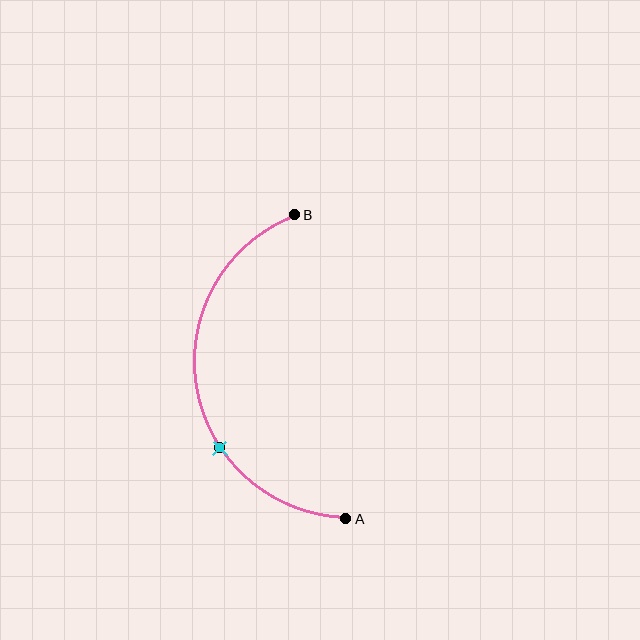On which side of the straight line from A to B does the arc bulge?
The arc bulges to the left of the straight line connecting A and B.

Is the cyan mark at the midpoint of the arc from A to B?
No. The cyan mark lies on the arc but is closer to endpoint A. The arc midpoint would be at the point on the curve equidistant along the arc from both A and B.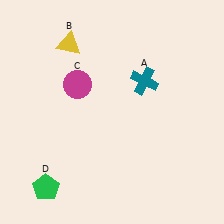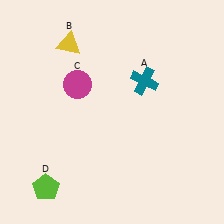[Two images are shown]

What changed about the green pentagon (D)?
In Image 1, D is green. In Image 2, it changed to lime.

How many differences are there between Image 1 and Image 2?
There is 1 difference between the two images.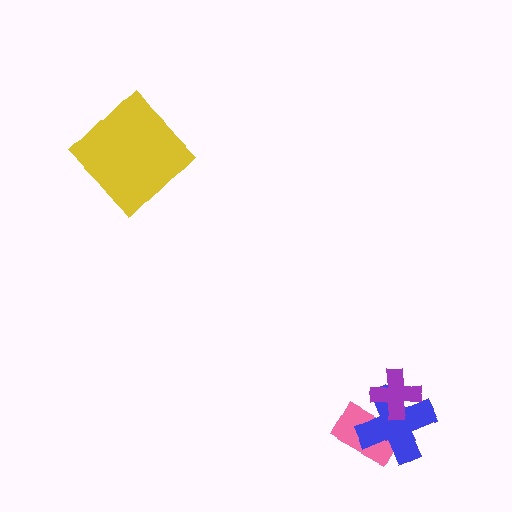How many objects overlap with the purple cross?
2 objects overlap with the purple cross.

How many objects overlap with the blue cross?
2 objects overlap with the blue cross.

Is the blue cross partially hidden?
Yes, it is partially covered by another shape.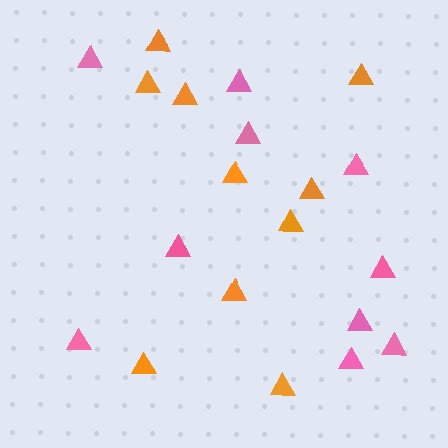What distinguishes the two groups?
There are 2 groups: one group of orange triangles (10) and one group of pink triangles (10).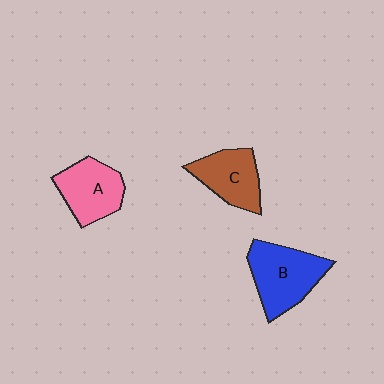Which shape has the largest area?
Shape B (blue).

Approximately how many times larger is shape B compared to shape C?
Approximately 1.3 times.